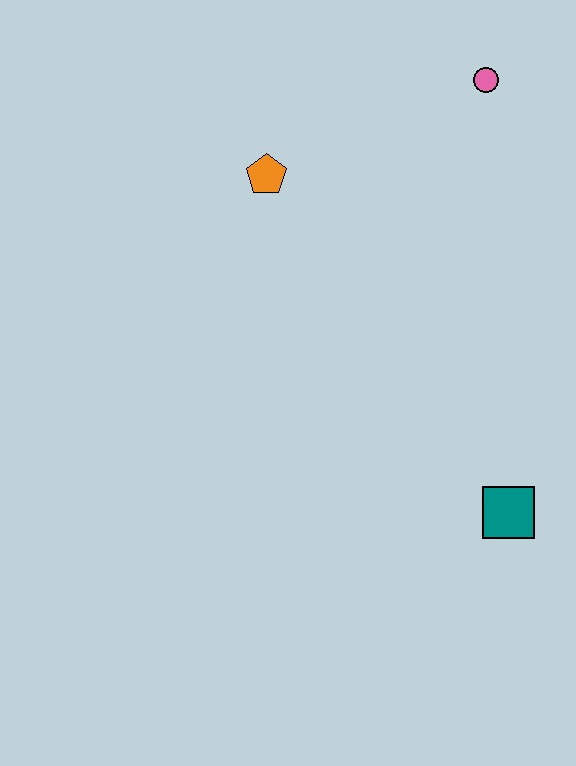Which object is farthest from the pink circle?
The teal square is farthest from the pink circle.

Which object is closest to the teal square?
The orange pentagon is closest to the teal square.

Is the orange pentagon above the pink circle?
No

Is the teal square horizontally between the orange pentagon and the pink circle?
No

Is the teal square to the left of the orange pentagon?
No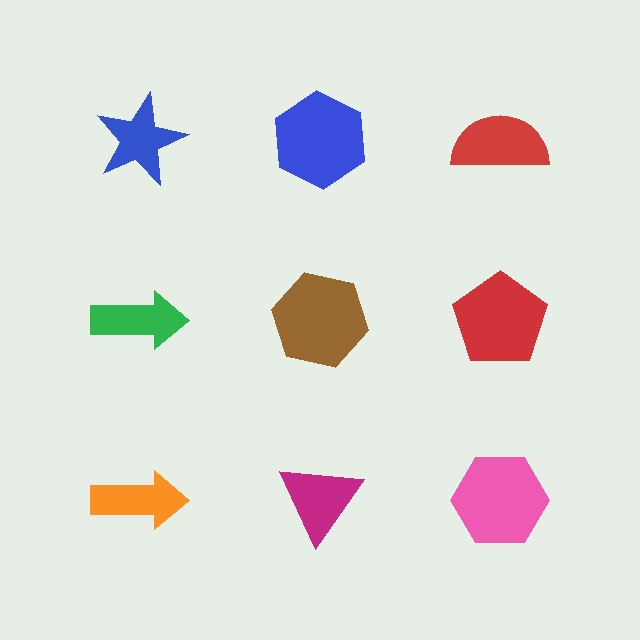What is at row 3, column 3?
A pink hexagon.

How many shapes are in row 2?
3 shapes.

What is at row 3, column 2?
A magenta triangle.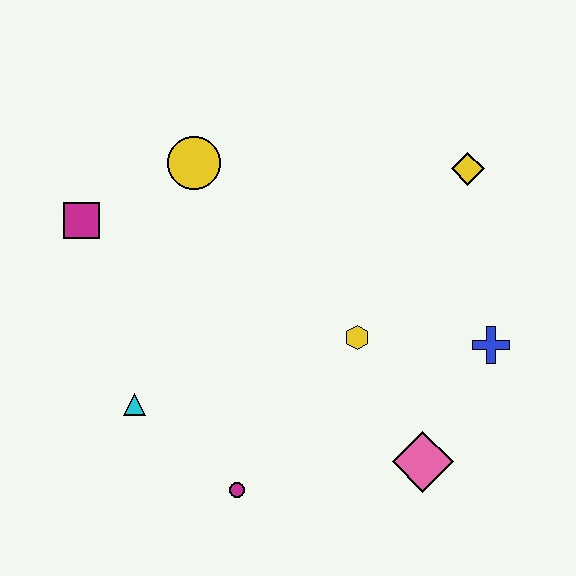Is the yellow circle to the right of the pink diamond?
No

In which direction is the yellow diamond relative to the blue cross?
The yellow diamond is above the blue cross.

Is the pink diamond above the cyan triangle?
No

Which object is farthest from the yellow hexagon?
The magenta square is farthest from the yellow hexagon.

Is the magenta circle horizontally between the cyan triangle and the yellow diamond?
Yes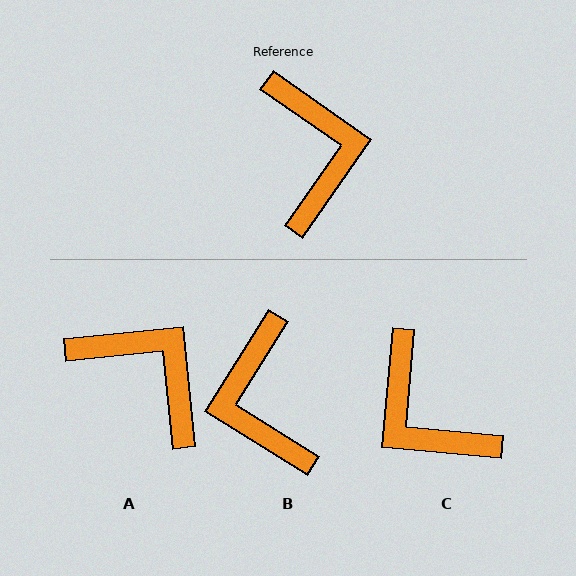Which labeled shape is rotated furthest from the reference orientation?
B, about 177 degrees away.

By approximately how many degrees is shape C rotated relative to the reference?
Approximately 150 degrees clockwise.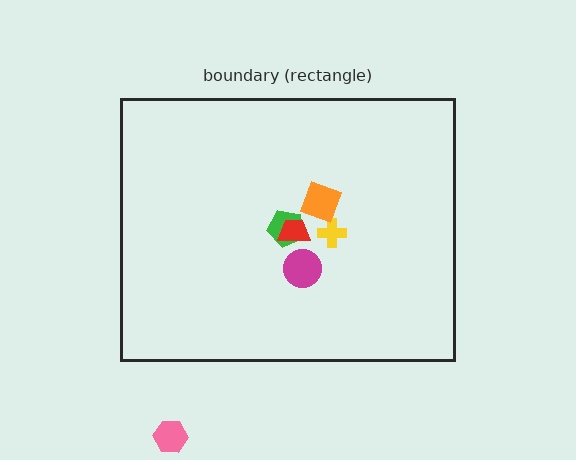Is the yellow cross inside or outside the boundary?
Inside.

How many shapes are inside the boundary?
5 inside, 1 outside.